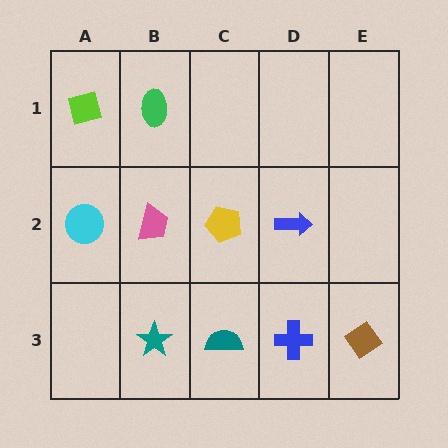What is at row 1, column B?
A green ellipse.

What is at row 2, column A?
A cyan circle.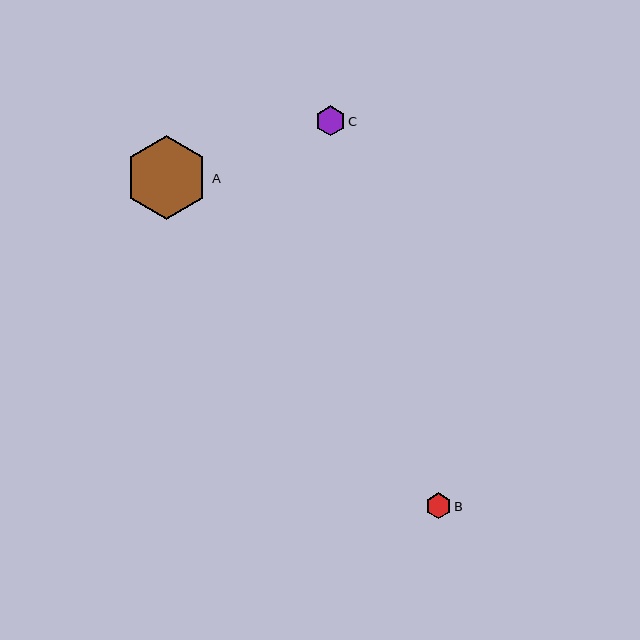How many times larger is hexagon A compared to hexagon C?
Hexagon A is approximately 2.8 times the size of hexagon C.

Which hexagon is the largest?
Hexagon A is the largest with a size of approximately 84 pixels.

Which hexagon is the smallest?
Hexagon B is the smallest with a size of approximately 25 pixels.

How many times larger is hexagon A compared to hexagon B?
Hexagon A is approximately 3.3 times the size of hexagon B.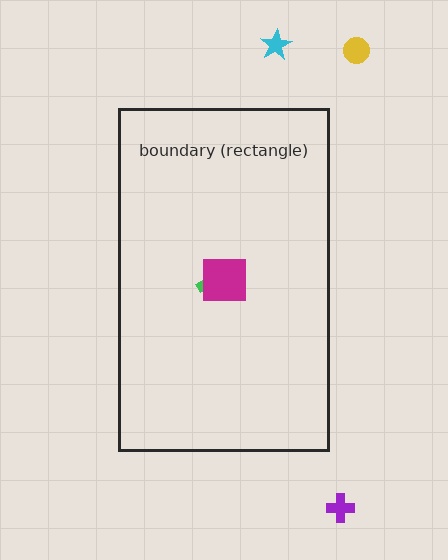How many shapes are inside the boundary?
2 inside, 3 outside.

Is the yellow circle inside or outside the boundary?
Outside.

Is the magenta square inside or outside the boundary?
Inside.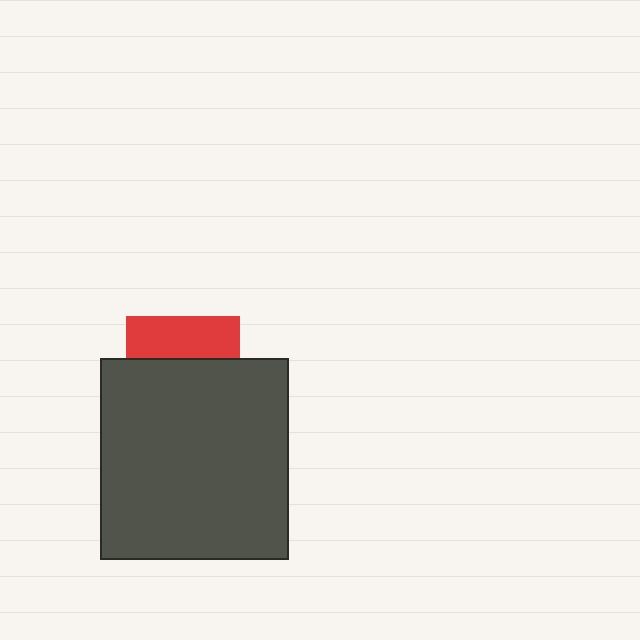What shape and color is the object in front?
The object in front is a dark gray rectangle.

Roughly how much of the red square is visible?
A small part of it is visible (roughly 36%).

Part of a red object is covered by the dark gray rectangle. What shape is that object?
It is a square.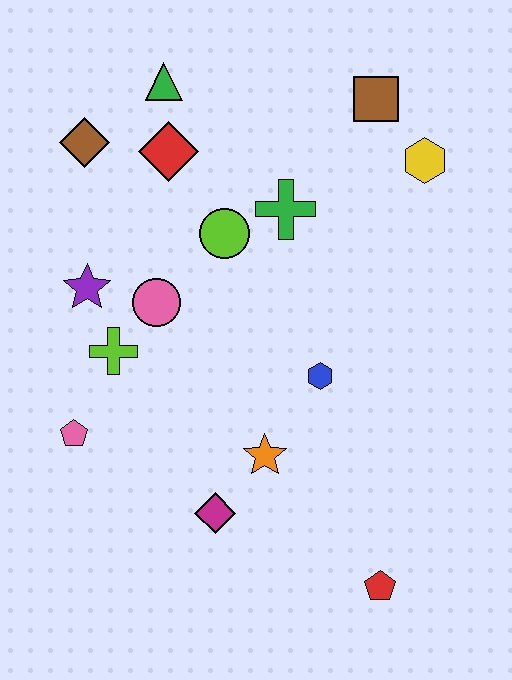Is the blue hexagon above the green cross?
No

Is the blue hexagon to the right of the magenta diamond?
Yes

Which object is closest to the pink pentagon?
The lime cross is closest to the pink pentagon.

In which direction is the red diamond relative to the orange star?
The red diamond is above the orange star.